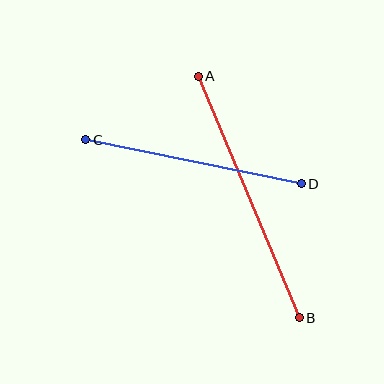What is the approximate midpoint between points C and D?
The midpoint is at approximately (193, 162) pixels.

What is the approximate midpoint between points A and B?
The midpoint is at approximately (249, 197) pixels.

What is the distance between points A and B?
The distance is approximately 262 pixels.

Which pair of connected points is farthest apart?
Points A and B are farthest apart.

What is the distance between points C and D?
The distance is approximately 220 pixels.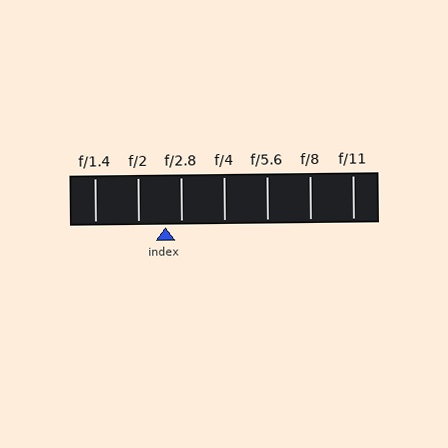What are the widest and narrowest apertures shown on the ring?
The widest aperture shown is f/1.4 and the narrowest is f/11.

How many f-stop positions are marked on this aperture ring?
There are 7 f-stop positions marked.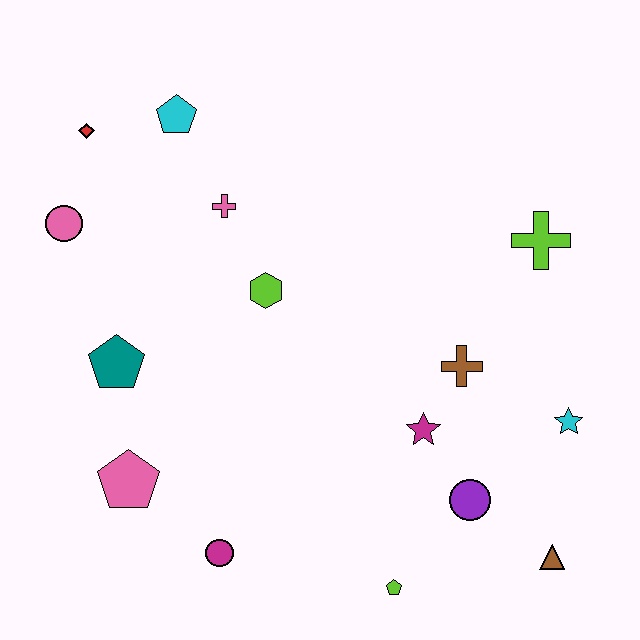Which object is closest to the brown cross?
The magenta star is closest to the brown cross.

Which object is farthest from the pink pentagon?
The lime cross is farthest from the pink pentagon.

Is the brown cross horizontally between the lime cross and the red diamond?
Yes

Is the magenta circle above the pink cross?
No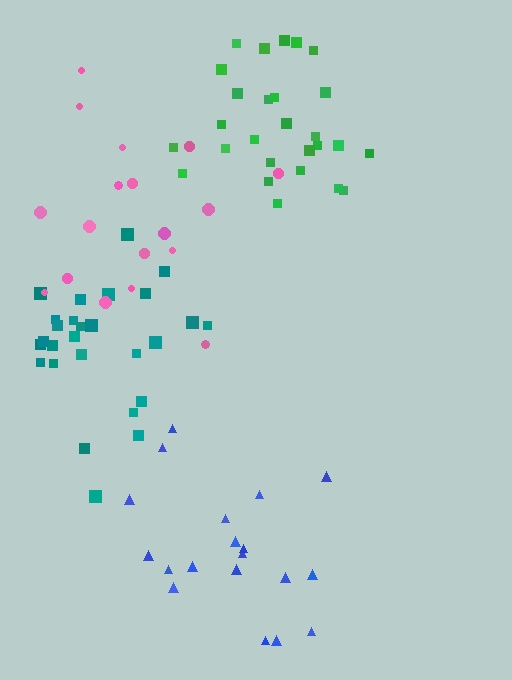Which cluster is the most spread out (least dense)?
Pink.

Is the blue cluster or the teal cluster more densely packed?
Teal.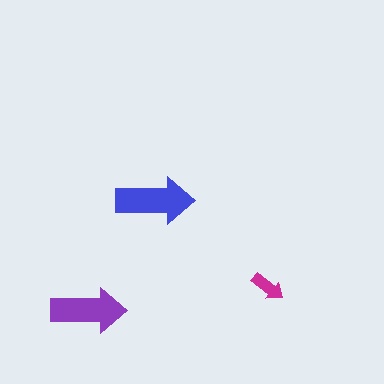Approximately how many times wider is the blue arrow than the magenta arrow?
About 2.5 times wider.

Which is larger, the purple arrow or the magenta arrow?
The purple one.